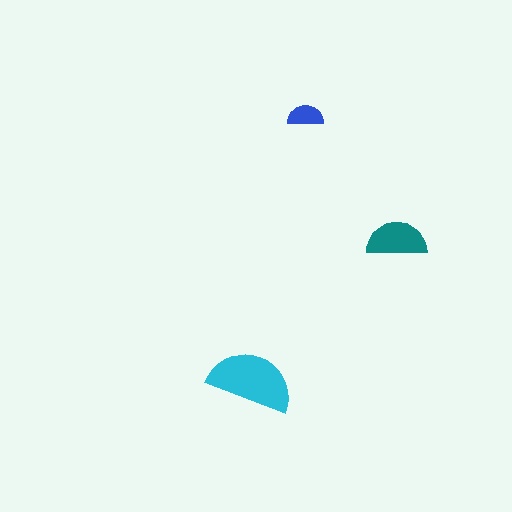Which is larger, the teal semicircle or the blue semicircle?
The teal one.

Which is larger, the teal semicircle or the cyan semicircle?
The cyan one.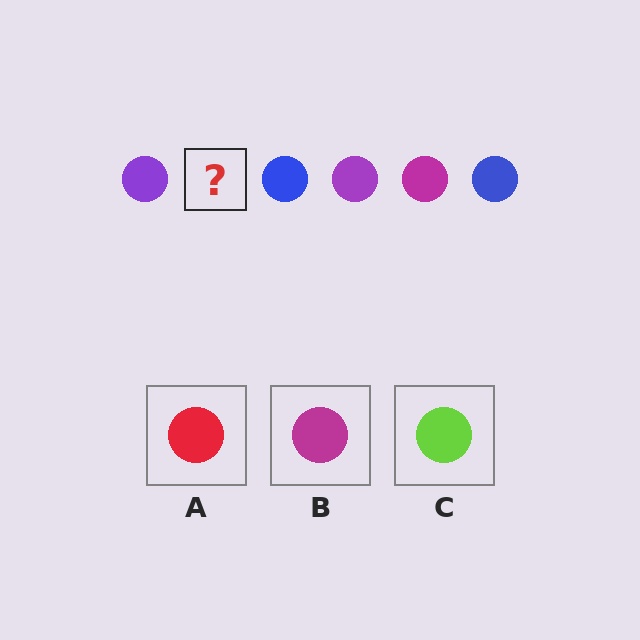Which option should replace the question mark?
Option B.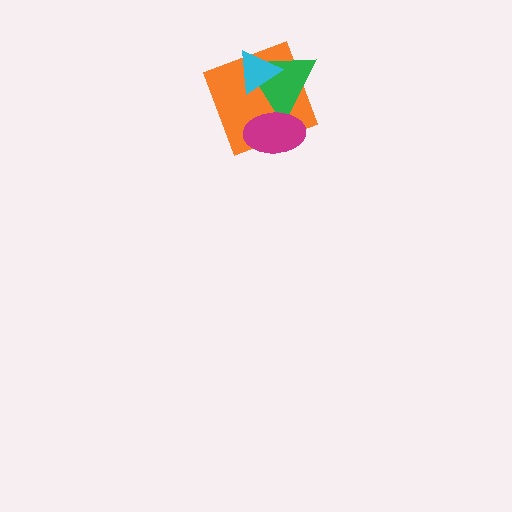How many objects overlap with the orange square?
3 objects overlap with the orange square.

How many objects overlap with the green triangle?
3 objects overlap with the green triangle.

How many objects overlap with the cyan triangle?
2 objects overlap with the cyan triangle.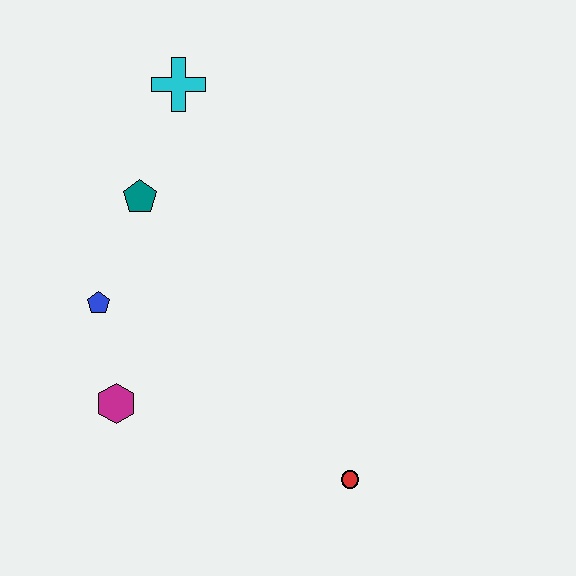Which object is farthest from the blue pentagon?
The red circle is farthest from the blue pentagon.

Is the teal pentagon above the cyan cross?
No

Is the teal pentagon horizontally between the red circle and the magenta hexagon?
Yes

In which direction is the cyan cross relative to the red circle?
The cyan cross is above the red circle.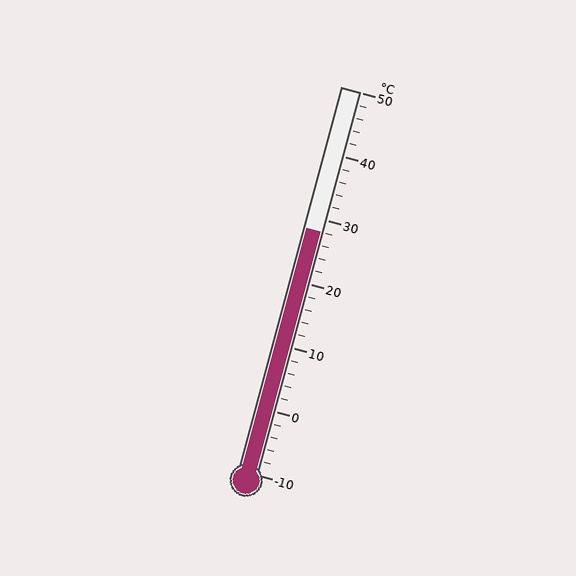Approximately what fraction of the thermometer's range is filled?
The thermometer is filled to approximately 65% of its range.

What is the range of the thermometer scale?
The thermometer scale ranges from -10°C to 50°C.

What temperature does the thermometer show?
The thermometer shows approximately 28°C.